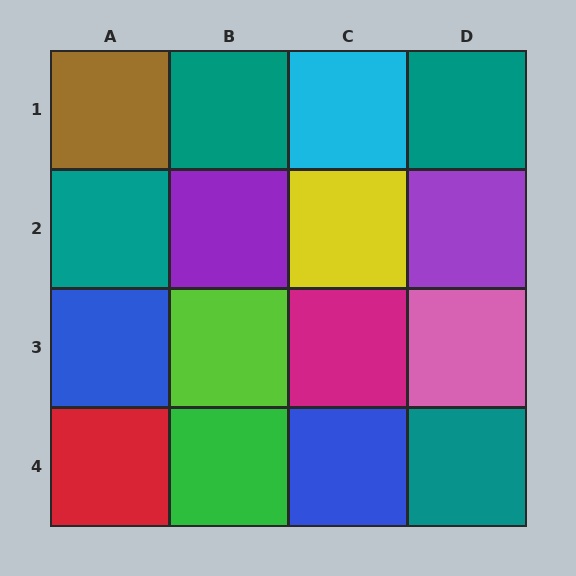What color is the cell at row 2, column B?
Purple.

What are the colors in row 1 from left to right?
Brown, teal, cyan, teal.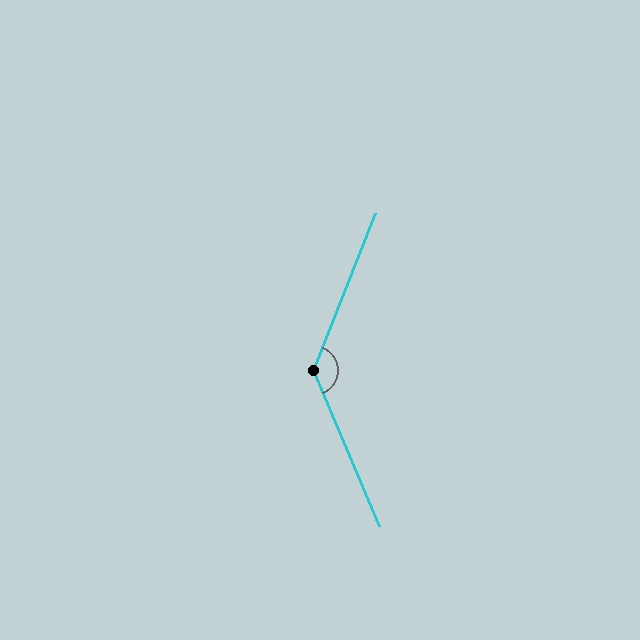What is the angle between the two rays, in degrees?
Approximately 135 degrees.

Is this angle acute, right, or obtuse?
It is obtuse.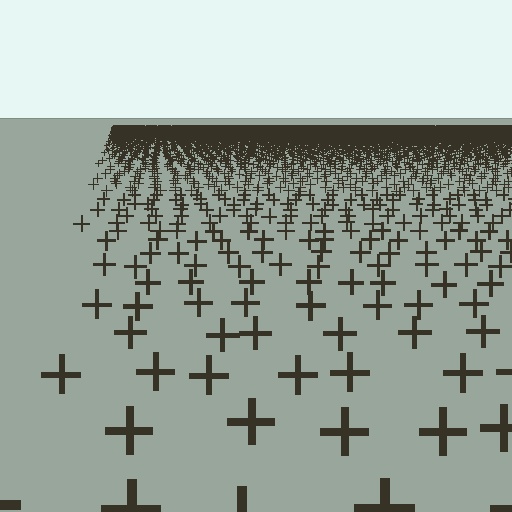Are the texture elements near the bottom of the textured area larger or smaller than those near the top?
Larger. Near the bottom, elements are closer to the viewer and appear at a bigger on-screen size.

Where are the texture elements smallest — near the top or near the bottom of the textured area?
Near the top.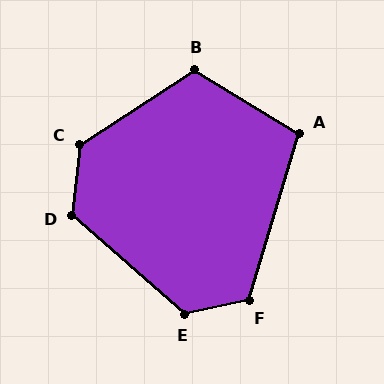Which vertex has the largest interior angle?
C, at approximately 129 degrees.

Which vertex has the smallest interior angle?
A, at approximately 105 degrees.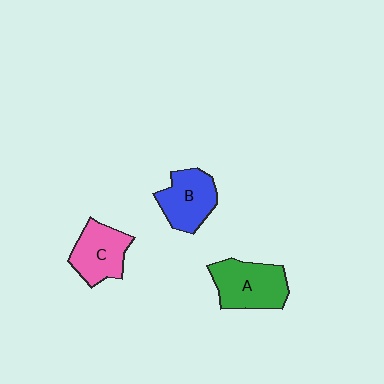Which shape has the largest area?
Shape A (green).